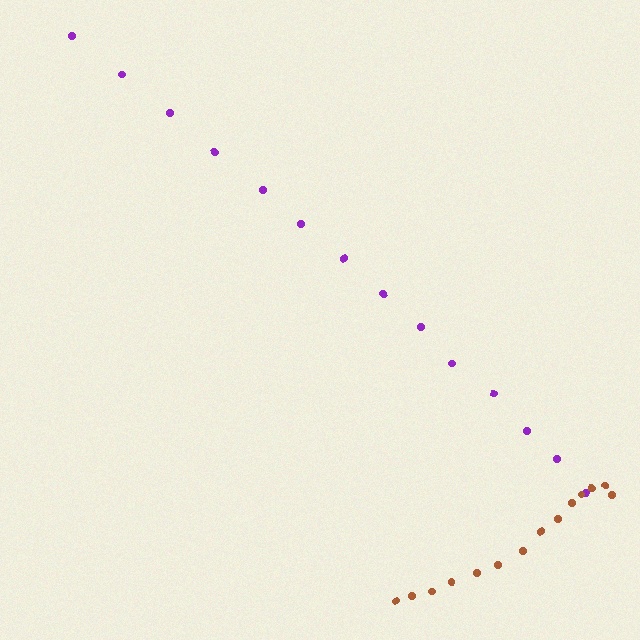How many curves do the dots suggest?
There are 2 distinct paths.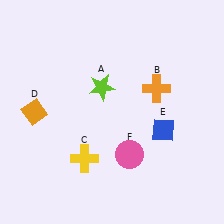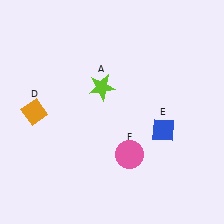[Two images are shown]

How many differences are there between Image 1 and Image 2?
There are 2 differences between the two images.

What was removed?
The orange cross (B), the yellow cross (C) were removed in Image 2.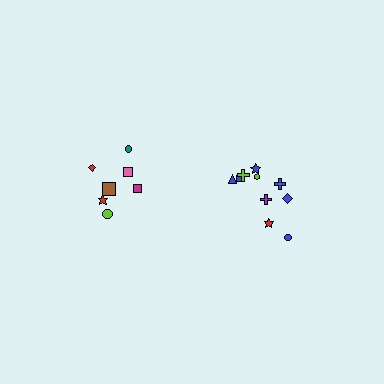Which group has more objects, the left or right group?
The right group.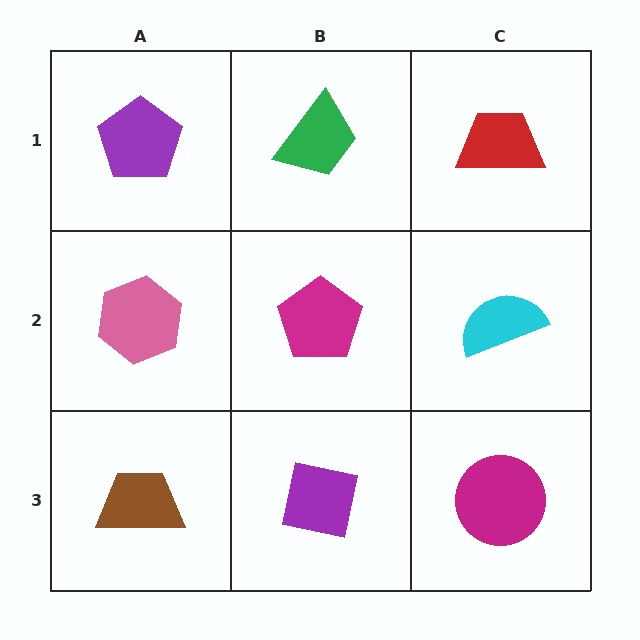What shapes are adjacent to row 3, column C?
A cyan semicircle (row 2, column C), a purple square (row 3, column B).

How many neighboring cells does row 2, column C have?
3.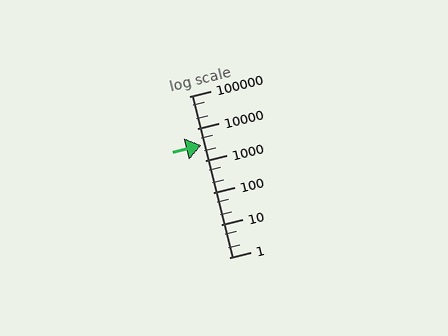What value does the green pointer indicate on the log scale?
The pointer indicates approximately 3000.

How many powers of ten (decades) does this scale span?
The scale spans 5 decades, from 1 to 100000.